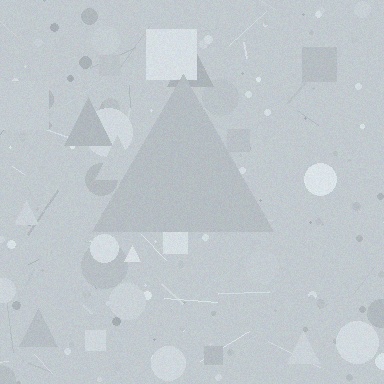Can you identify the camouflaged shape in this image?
The camouflaged shape is a triangle.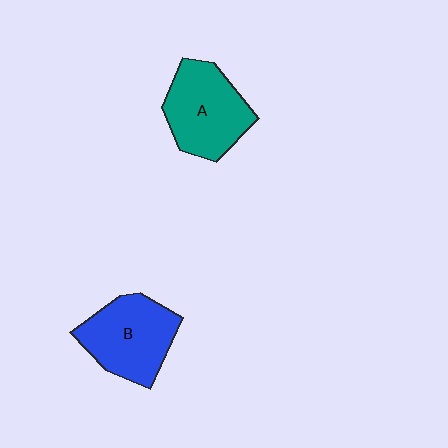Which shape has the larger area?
Shape B (blue).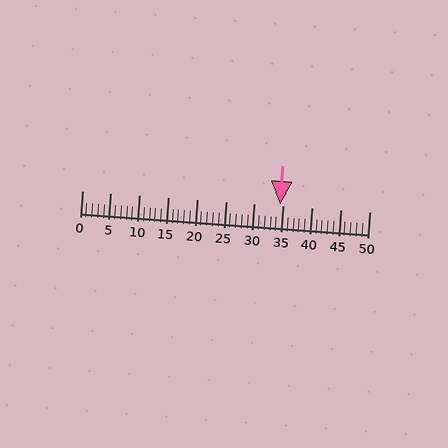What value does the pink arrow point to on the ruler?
The pink arrow points to approximately 34.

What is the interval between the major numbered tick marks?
The major tick marks are spaced 5 units apart.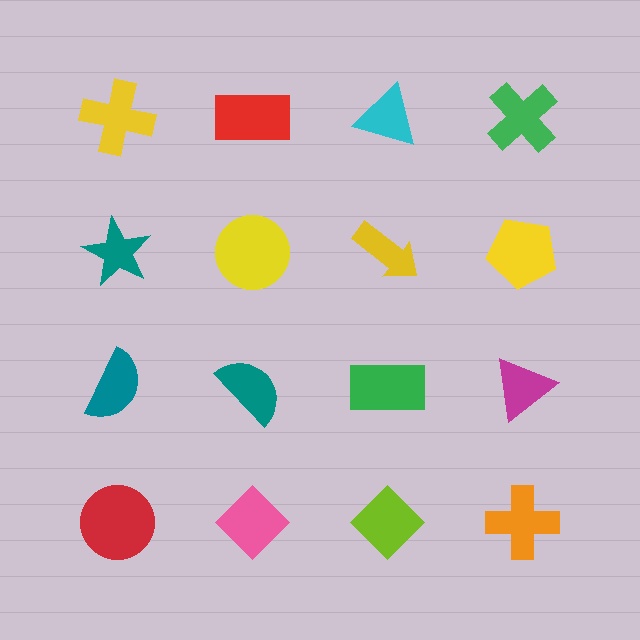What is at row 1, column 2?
A red rectangle.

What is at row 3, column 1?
A teal semicircle.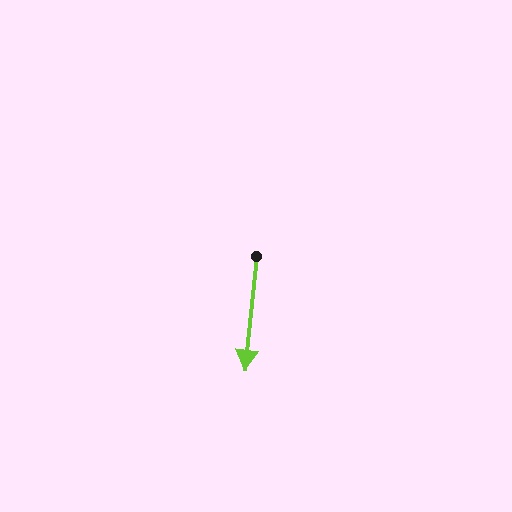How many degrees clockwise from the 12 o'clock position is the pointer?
Approximately 186 degrees.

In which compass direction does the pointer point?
South.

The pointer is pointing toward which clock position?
Roughly 6 o'clock.